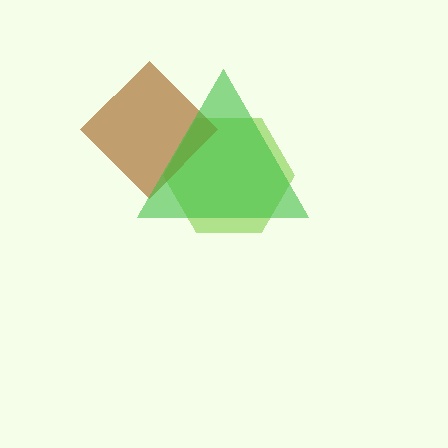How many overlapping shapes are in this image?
There are 3 overlapping shapes in the image.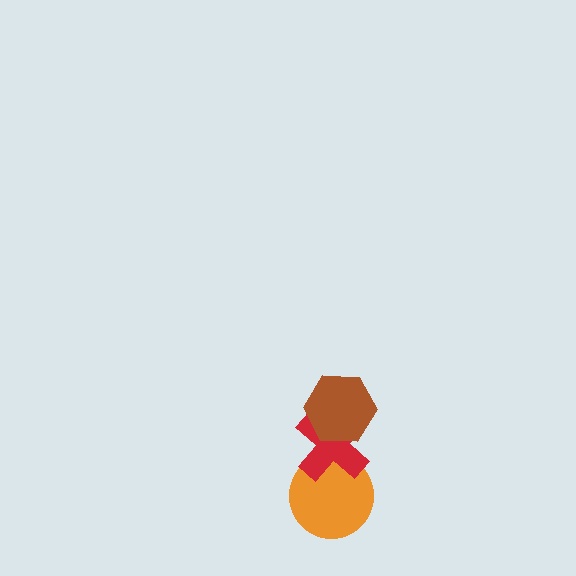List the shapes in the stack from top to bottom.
From top to bottom: the brown hexagon, the red cross, the orange circle.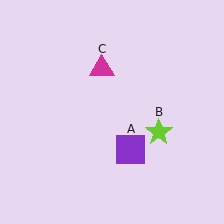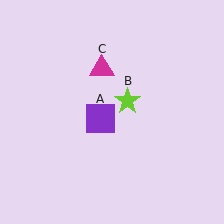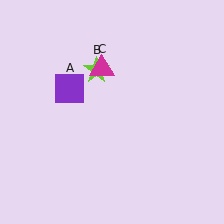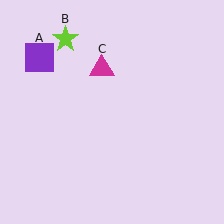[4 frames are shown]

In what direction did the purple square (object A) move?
The purple square (object A) moved up and to the left.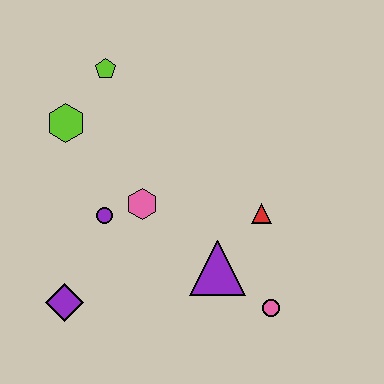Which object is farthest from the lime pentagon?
The pink circle is farthest from the lime pentagon.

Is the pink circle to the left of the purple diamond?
No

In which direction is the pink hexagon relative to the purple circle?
The pink hexagon is to the right of the purple circle.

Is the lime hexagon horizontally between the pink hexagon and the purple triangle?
No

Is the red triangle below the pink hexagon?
Yes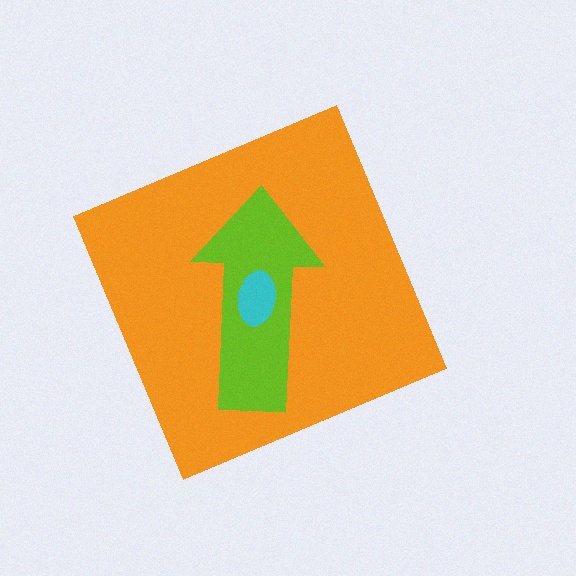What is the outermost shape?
The orange diamond.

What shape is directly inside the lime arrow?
The cyan ellipse.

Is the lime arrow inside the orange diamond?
Yes.